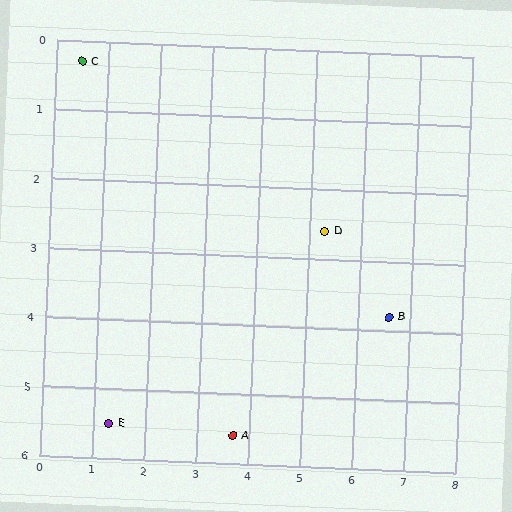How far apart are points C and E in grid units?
Points C and E are about 5.3 grid units apart.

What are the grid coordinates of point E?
Point E is at approximately (1.3, 5.5).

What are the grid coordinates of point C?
Point C is at approximately (0.5, 0.3).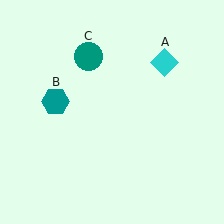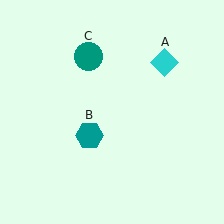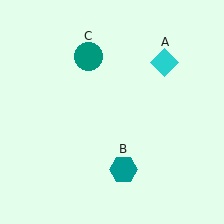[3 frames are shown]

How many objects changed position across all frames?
1 object changed position: teal hexagon (object B).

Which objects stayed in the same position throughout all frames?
Cyan diamond (object A) and teal circle (object C) remained stationary.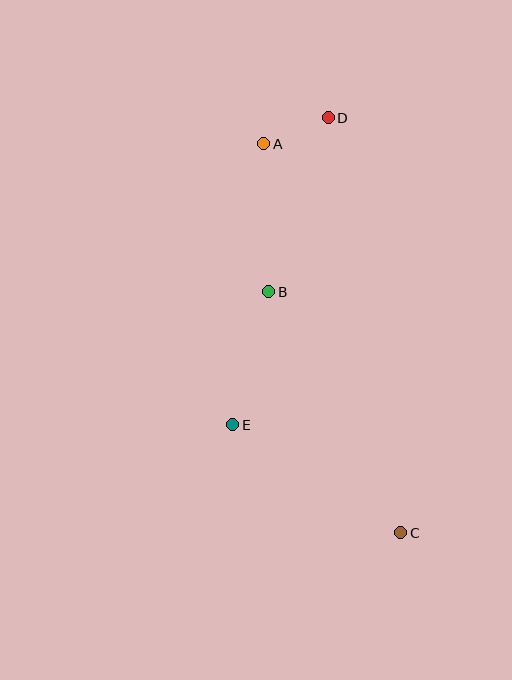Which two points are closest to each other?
Points A and D are closest to each other.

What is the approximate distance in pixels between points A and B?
The distance between A and B is approximately 148 pixels.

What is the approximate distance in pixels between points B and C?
The distance between B and C is approximately 275 pixels.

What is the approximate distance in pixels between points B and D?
The distance between B and D is approximately 185 pixels.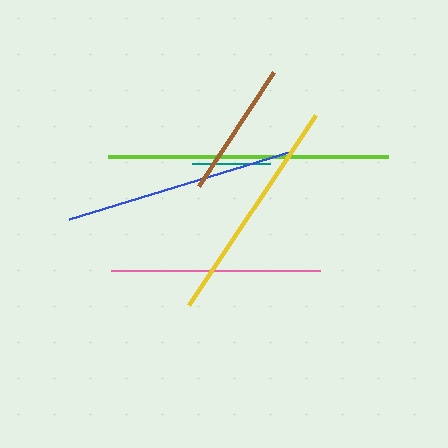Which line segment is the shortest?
The teal line is the shortest at approximately 78 pixels.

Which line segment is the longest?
The lime line is the longest at approximately 280 pixels.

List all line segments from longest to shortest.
From longest to shortest: lime, blue, yellow, pink, brown, teal.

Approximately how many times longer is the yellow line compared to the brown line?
The yellow line is approximately 1.7 times the length of the brown line.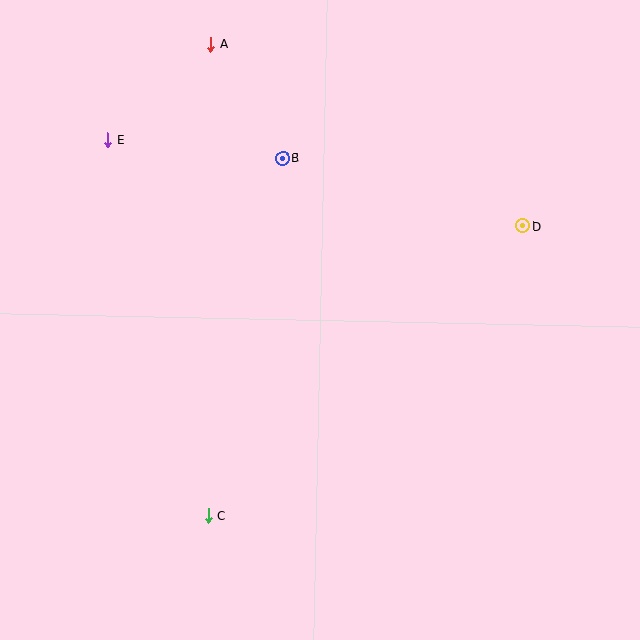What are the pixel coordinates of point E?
Point E is at (108, 140).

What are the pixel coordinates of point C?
Point C is at (208, 516).